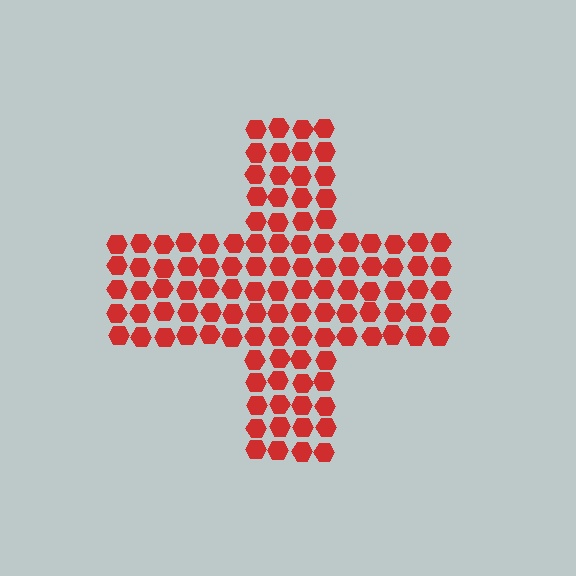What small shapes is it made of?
It is made of small hexagons.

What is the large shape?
The large shape is a cross.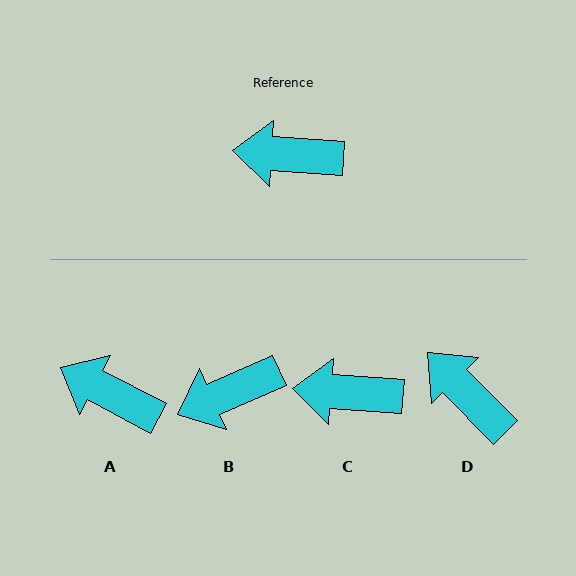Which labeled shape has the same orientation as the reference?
C.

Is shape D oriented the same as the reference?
No, it is off by about 42 degrees.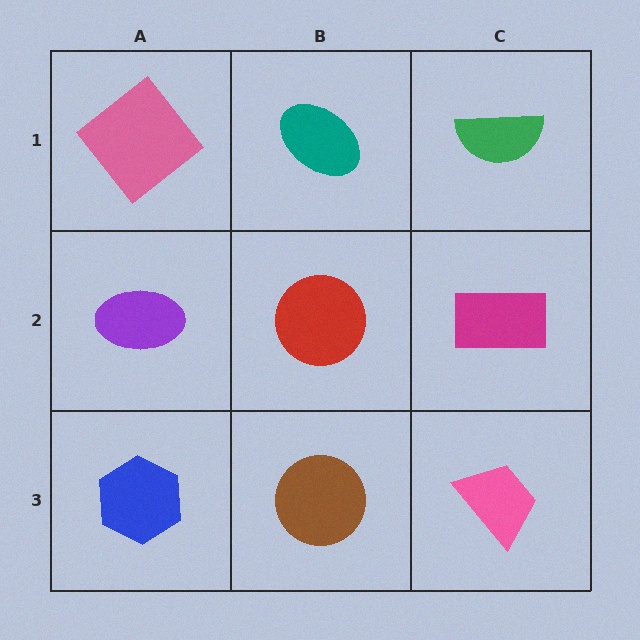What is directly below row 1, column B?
A red circle.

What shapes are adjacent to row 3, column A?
A purple ellipse (row 2, column A), a brown circle (row 3, column B).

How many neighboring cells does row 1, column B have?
3.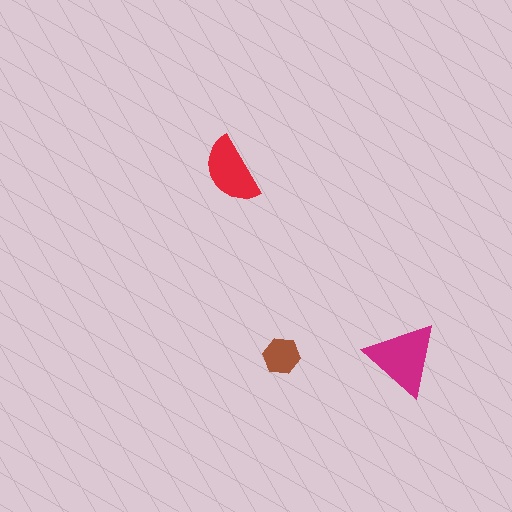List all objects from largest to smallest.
The magenta triangle, the red semicircle, the brown hexagon.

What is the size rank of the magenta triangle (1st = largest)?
1st.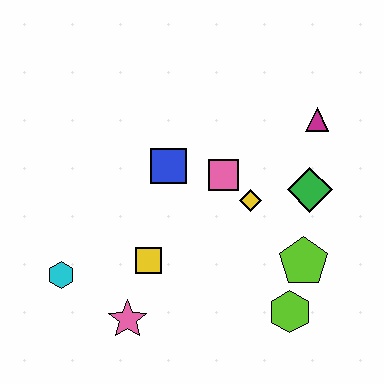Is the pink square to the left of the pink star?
No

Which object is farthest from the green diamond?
The cyan hexagon is farthest from the green diamond.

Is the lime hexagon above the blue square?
No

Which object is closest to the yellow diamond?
The pink square is closest to the yellow diamond.